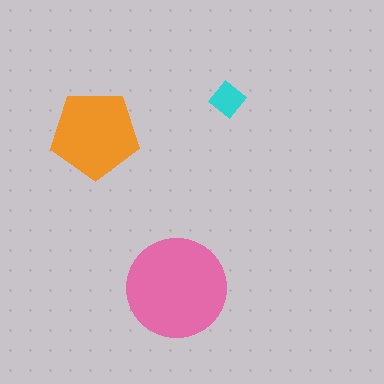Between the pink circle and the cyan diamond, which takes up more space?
The pink circle.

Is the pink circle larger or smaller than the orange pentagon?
Larger.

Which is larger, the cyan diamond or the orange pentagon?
The orange pentagon.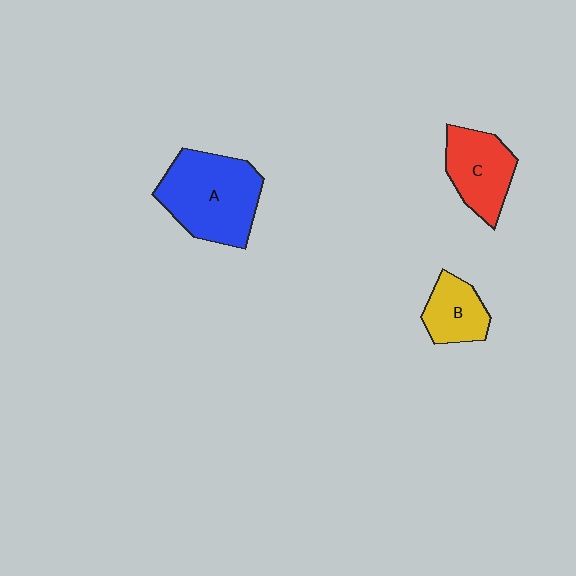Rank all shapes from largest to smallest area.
From largest to smallest: A (blue), C (red), B (yellow).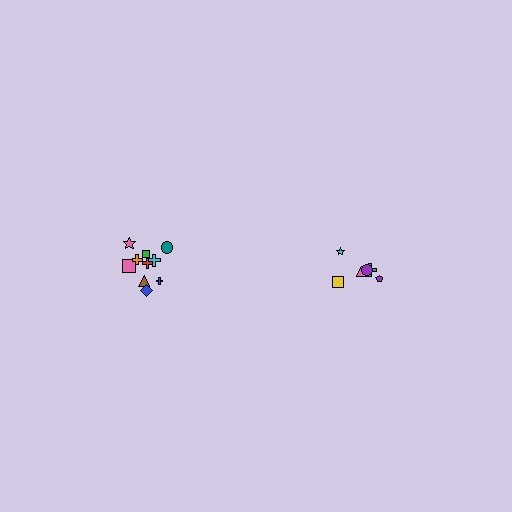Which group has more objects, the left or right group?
The left group.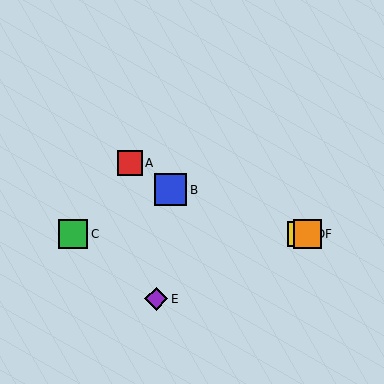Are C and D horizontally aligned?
Yes, both are at y≈234.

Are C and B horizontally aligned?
No, C is at y≈234 and B is at y≈190.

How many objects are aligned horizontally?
3 objects (C, D, F) are aligned horizontally.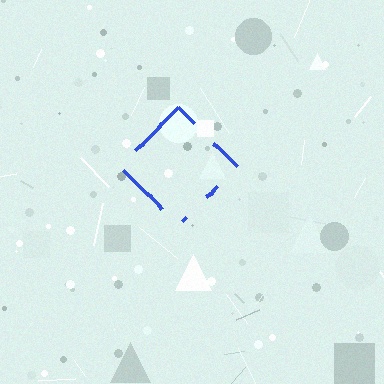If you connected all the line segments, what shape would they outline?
They would outline a diamond.